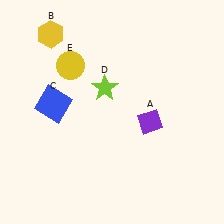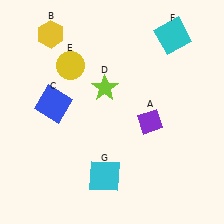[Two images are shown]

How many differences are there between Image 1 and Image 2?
There are 2 differences between the two images.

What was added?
A cyan square (F), a cyan square (G) were added in Image 2.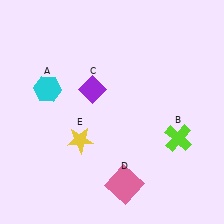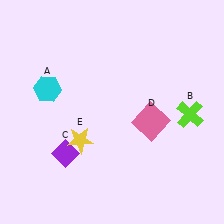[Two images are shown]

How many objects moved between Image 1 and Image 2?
3 objects moved between the two images.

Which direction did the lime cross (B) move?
The lime cross (B) moved up.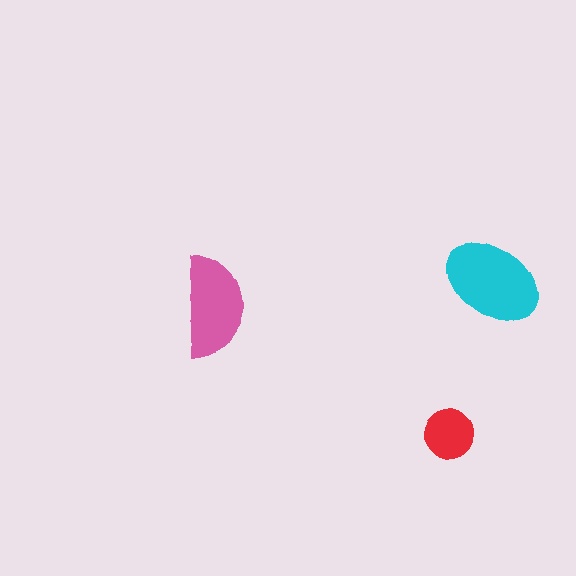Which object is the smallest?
The red circle.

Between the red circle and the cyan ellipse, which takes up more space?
The cyan ellipse.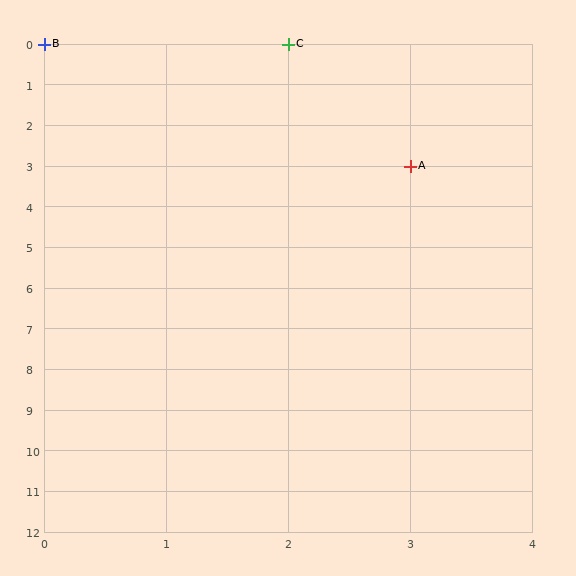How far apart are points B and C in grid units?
Points B and C are 2 columns apart.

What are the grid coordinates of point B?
Point B is at grid coordinates (0, 0).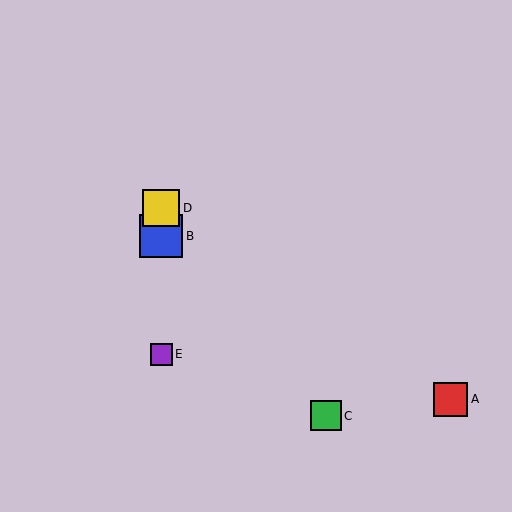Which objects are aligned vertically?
Objects B, D, E are aligned vertically.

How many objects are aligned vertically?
3 objects (B, D, E) are aligned vertically.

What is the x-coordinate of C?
Object C is at x≈326.